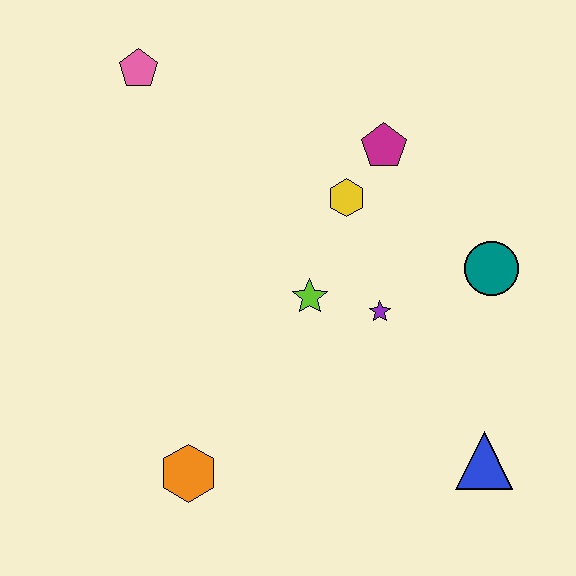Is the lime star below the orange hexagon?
No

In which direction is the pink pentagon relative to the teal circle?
The pink pentagon is to the left of the teal circle.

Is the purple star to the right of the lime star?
Yes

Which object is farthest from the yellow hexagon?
The orange hexagon is farthest from the yellow hexagon.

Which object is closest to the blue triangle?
The purple star is closest to the blue triangle.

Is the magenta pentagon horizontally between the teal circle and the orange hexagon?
Yes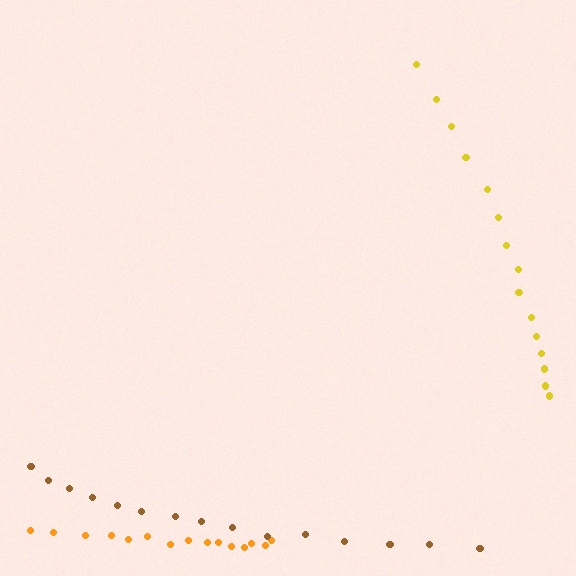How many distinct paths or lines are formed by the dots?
There are 3 distinct paths.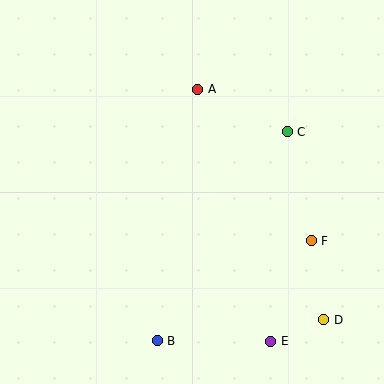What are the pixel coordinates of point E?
Point E is at (271, 341).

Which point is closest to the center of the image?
Point A at (198, 89) is closest to the center.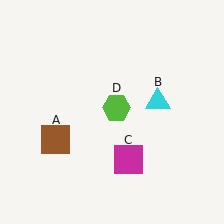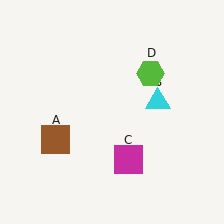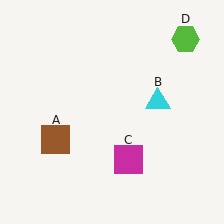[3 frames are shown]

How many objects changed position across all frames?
1 object changed position: lime hexagon (object D).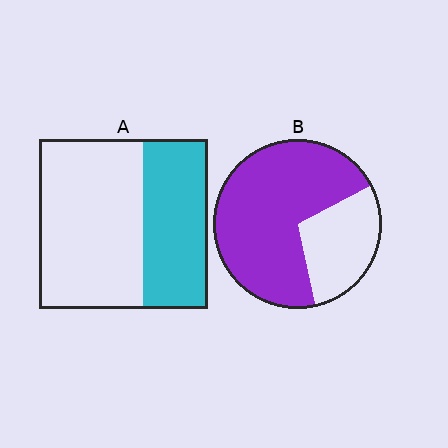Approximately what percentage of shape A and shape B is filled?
A is approximately 40% and B is approximately 70%.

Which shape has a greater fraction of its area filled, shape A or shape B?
Shape B.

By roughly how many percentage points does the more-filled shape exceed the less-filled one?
By roughly 30 percentage points (B over A).